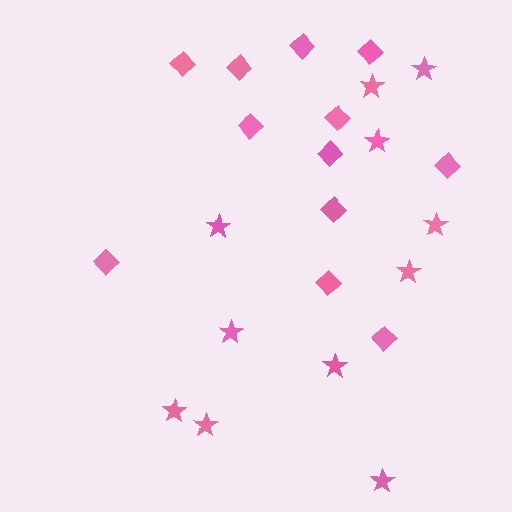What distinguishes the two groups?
There are 2 groups: one group of stars (11) and one group of diamonds (12).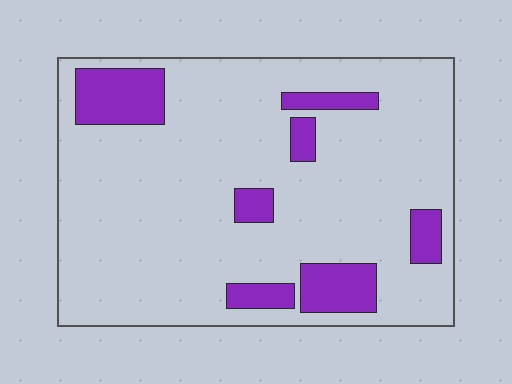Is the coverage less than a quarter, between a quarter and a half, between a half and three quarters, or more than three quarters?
Less than a quarter.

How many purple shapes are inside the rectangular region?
7.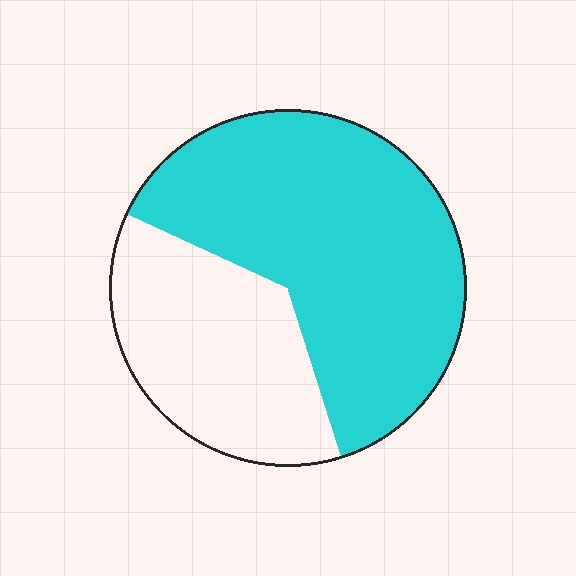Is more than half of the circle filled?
Yes.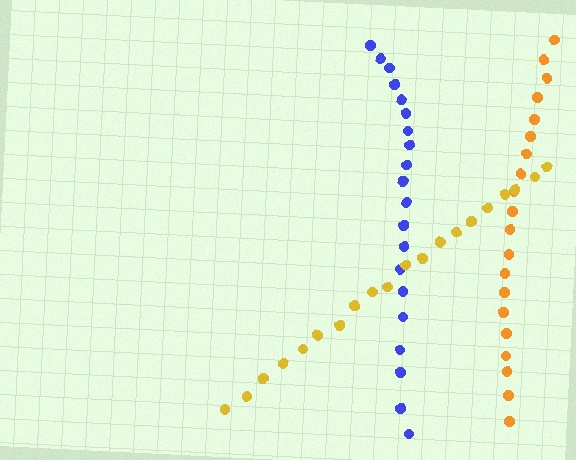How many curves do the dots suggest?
There are 3 distinct paths.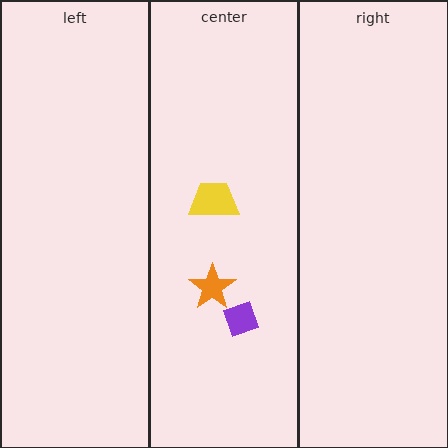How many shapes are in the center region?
3.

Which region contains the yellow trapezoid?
The center region.